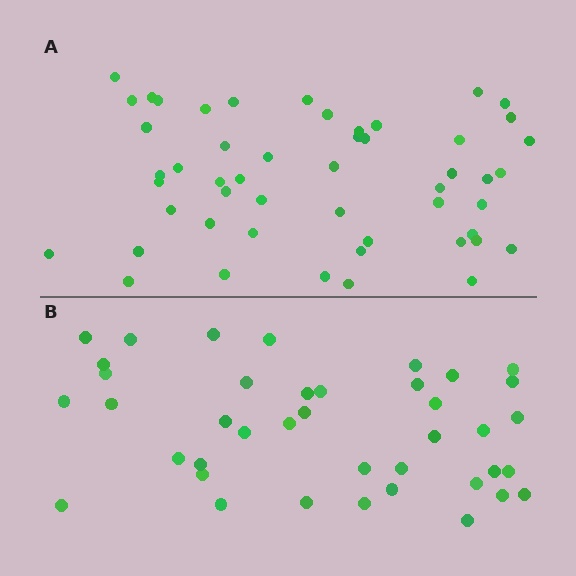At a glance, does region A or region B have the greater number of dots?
Region A (the top region) has more dots.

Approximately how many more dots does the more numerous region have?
Region A has roughly 12 or so more dots than region B.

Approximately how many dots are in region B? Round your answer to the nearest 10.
About 40 dots.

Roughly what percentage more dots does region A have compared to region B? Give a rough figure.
About 30% more.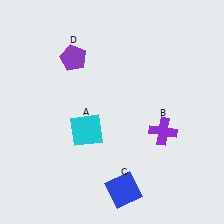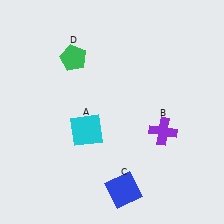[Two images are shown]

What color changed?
The pentagon (D) changed from purple in Image 1 to green in Image 2.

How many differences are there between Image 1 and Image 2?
There is 1 difference between the two images.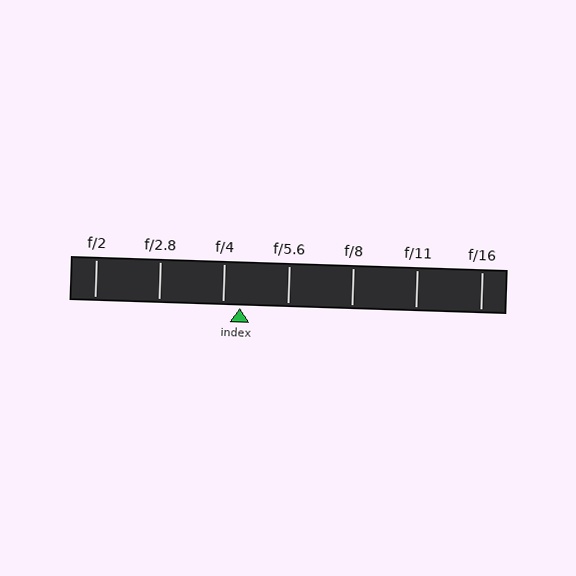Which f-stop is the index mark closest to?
The index mark is closest to f/4.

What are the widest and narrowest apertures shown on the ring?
The widest aperture shown is f/2 and the narrowest is f/16.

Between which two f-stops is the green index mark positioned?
The index mark is between f/4 and f/5.6.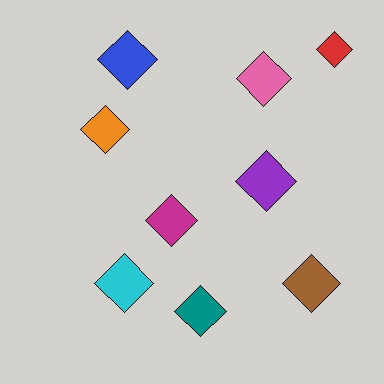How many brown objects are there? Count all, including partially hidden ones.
There is 1 brown object.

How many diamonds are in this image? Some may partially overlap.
There are 9 diamonds.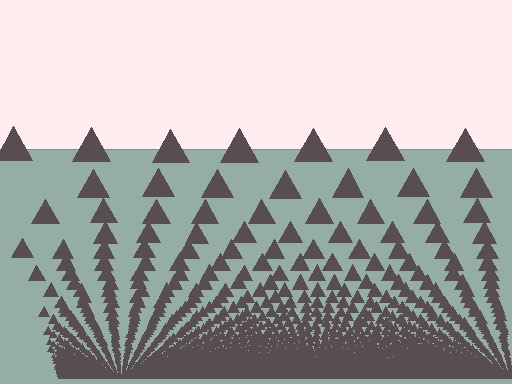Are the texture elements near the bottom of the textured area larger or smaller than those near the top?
Smaller. The gradient is inverted — elements near the bottom are smaller and denser.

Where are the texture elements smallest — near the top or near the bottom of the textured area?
Near the bottom.